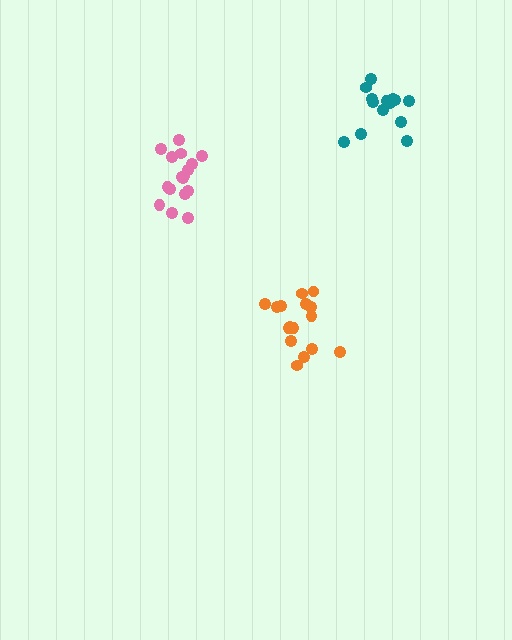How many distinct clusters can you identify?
There are 3 distinct clusters.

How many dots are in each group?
Group 1: 16 dots, Group 2: 17 dots, Group 3: 14 dots (47 total).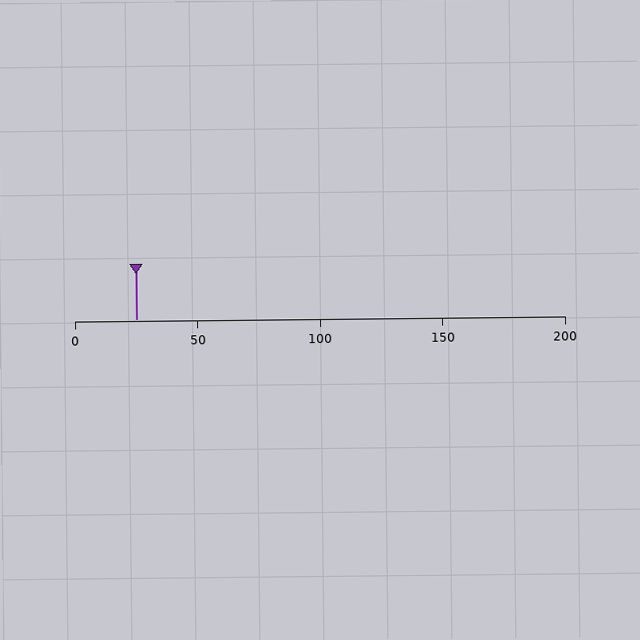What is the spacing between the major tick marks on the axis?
The major ticks are spaced 50 apart.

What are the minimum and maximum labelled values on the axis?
The axis runs from 0 to 200.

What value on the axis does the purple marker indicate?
The marker indicates approximately 25.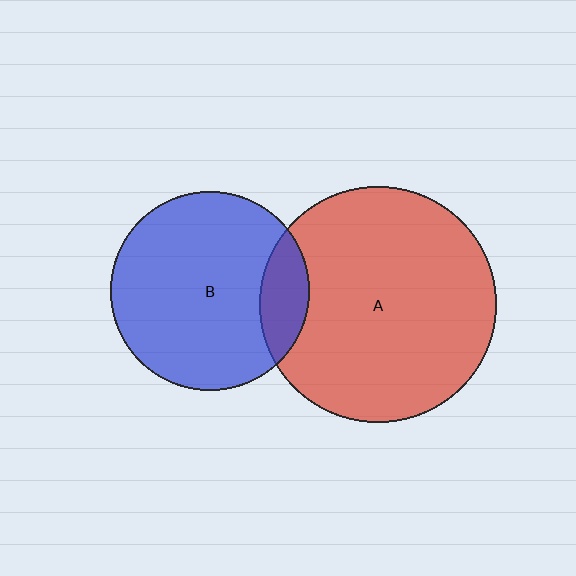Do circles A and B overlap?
Yes.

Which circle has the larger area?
Circle A (red).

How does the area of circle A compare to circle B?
Approximately 1.4 times.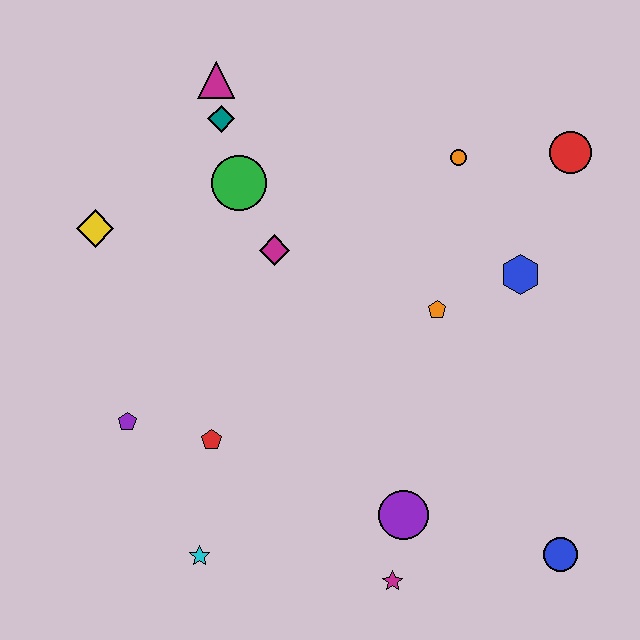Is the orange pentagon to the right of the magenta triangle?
Yes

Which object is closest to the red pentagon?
The purple pentagon is closest to the red pentagon.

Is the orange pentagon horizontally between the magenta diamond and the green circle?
No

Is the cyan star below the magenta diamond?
Yes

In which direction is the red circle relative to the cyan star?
The red circle is above the cyan star.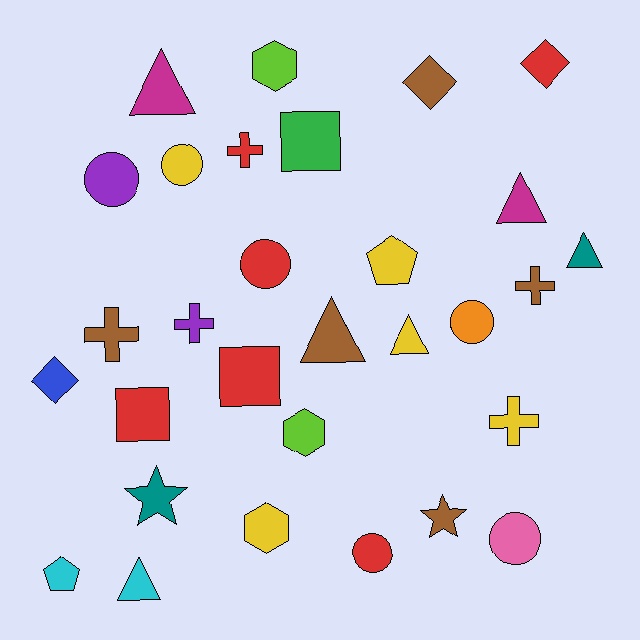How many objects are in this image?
There are 30 objects.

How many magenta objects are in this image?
There are 2 magenta objects.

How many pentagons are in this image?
There are 2 pentagons.